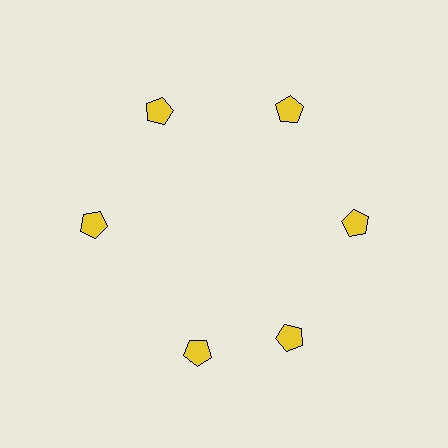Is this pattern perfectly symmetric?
No. The 6 yellow pentagons are arranged in a ring, but one element near the 7 o'clock position is rotated out of alignment along the ring, breaking the 6-fold rotational symmetry.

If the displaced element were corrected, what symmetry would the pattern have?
It would have 6-fold rotational symmetry — the pattern would map onto itself every 60 degrees.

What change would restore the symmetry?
The symmetry would be restored by rotating it back into even spacing with its neighbors so that all 6 pentagons sit at equal angles and equal distance from the center.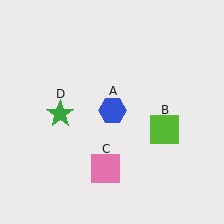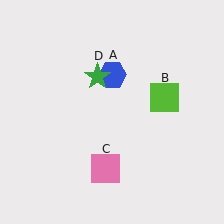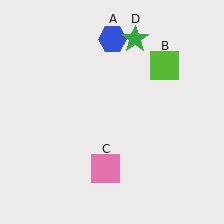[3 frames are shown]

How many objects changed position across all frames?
3 objects changed position: blue hexagon (object A), lime square (object B), green star (object D).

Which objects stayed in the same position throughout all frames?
Pink square (object C) remained stationary.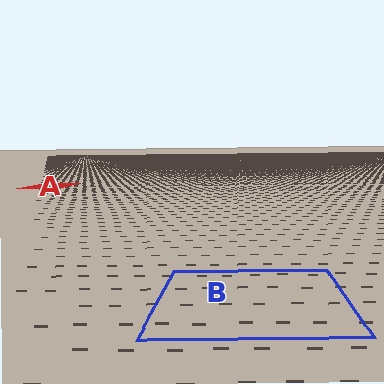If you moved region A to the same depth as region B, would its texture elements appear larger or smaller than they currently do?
They would appear larger. At a closer depth, the same texture elements are projected at a bigger on-screen size.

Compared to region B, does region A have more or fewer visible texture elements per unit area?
Region A has more texture elements per unit area — they are packed more densely because it is farther away.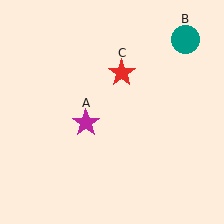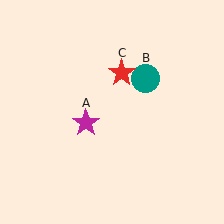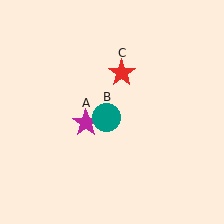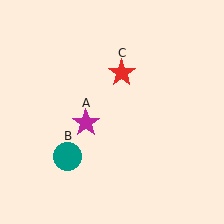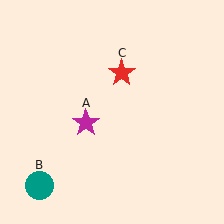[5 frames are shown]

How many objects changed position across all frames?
1 object changed position: teal circle (object B).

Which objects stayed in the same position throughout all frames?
Magenta star (object A) and red star (object C) remained stationary.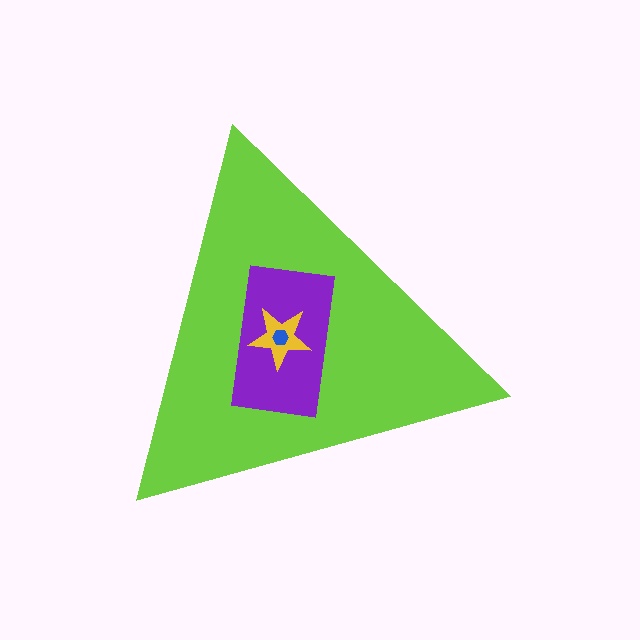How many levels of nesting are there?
4.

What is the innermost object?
The blue hexagon.